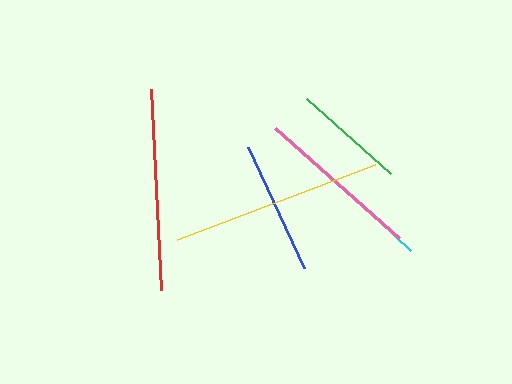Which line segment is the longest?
The yellow line is the longest at approximately 212 pixels.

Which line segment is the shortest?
The cyan line is the shortest at approximately 88 pixels.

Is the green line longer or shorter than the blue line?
The blue line is longer than the green line.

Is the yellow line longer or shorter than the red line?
The yellow line is longer than the red line.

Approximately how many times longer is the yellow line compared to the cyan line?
The yellow line is approximately 2.4 times the length of the cyan line.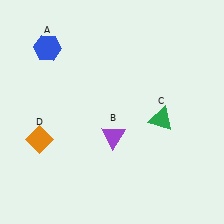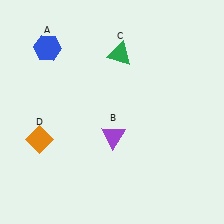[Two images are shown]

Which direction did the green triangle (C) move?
The green triangle (C) moved up.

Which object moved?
The green triangle (C) moved up.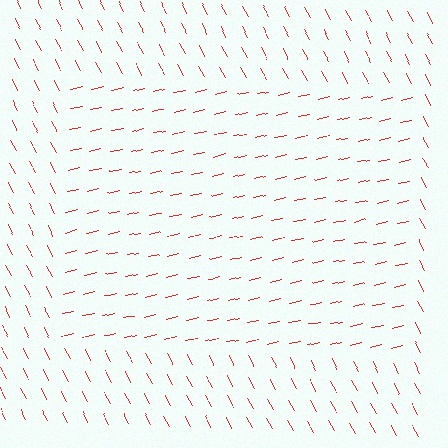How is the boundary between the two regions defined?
The boundary is defined purely by a change in line orientation (approximately 75 degrees difference). All lines are the same color and thickness.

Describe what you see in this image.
The image is filled with small red line segments. A rectangle region in the image has lines oriented differently from the surrounding lines, creating a visible texture boundary.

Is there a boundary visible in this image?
Yes, there is a texture boundary formed by a change in line orientation.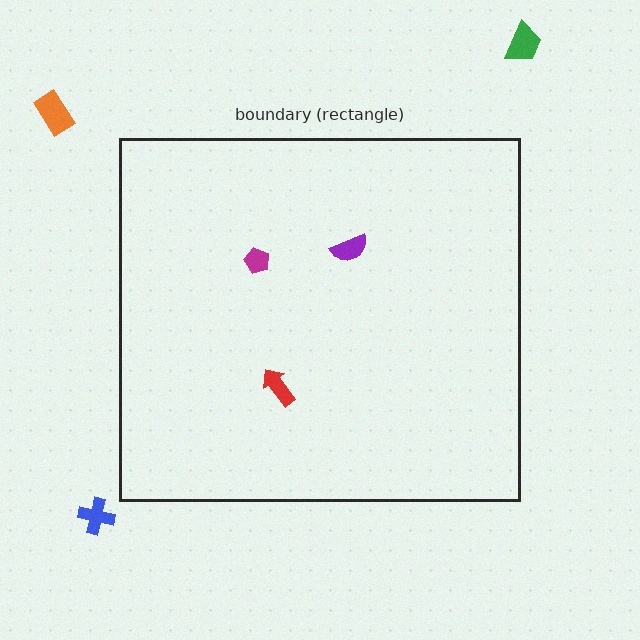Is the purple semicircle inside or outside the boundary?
Inside.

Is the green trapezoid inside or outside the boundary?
Outside.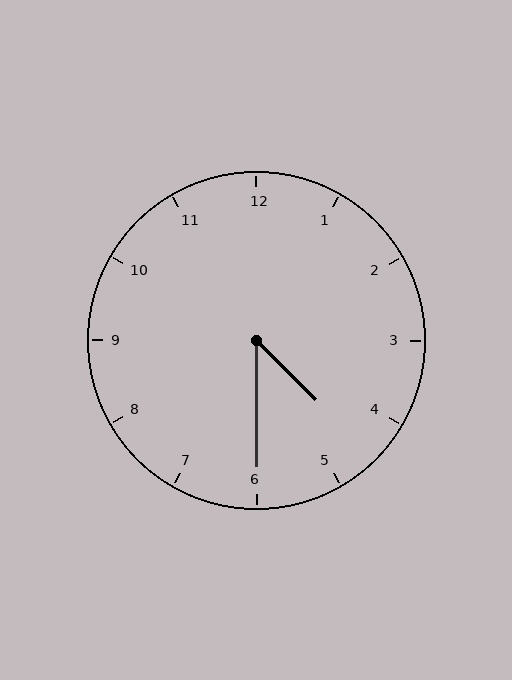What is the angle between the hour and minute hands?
Approximately 45 degrees.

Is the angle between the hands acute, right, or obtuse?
It is acute.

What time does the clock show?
4:30.